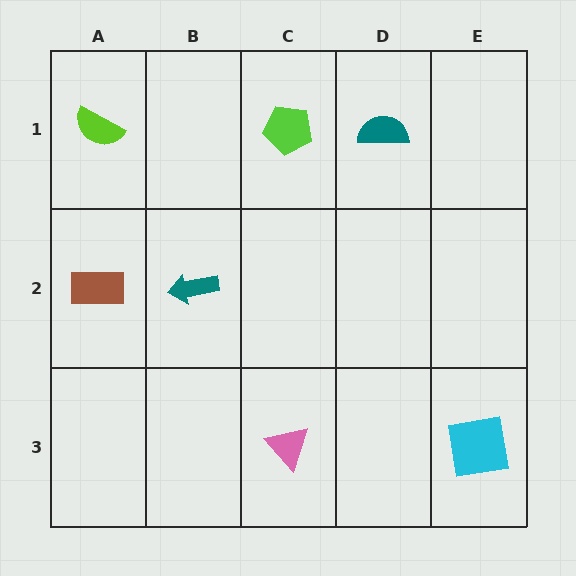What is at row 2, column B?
A teal arrow.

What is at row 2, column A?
A brown rectangle.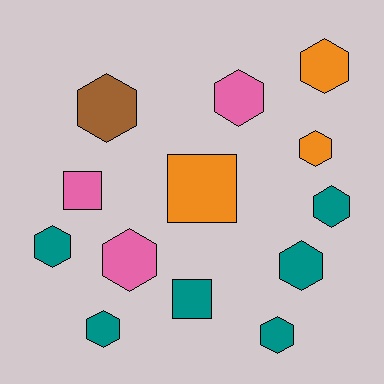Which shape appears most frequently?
Hexagon, with 10 objects.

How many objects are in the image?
There are 13 objects.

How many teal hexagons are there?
There are 5 teal hexagons.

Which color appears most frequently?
Teal, with 6 objects.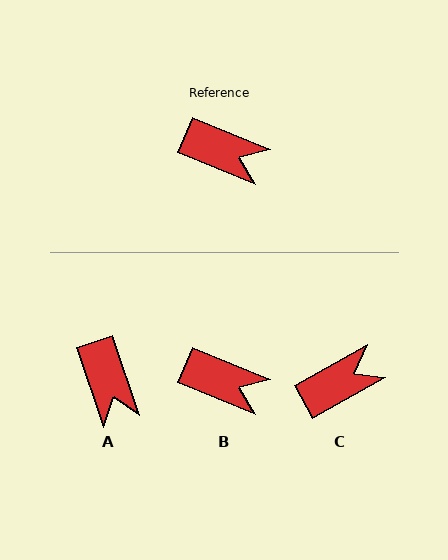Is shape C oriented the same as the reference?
No, it is off by about 52 degrees.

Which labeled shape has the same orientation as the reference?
B.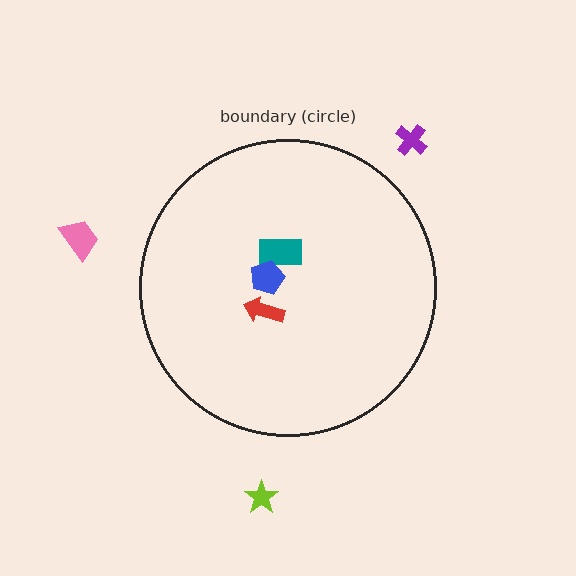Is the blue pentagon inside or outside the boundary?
Inside.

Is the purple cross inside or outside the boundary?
Outside.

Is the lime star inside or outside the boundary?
Outside.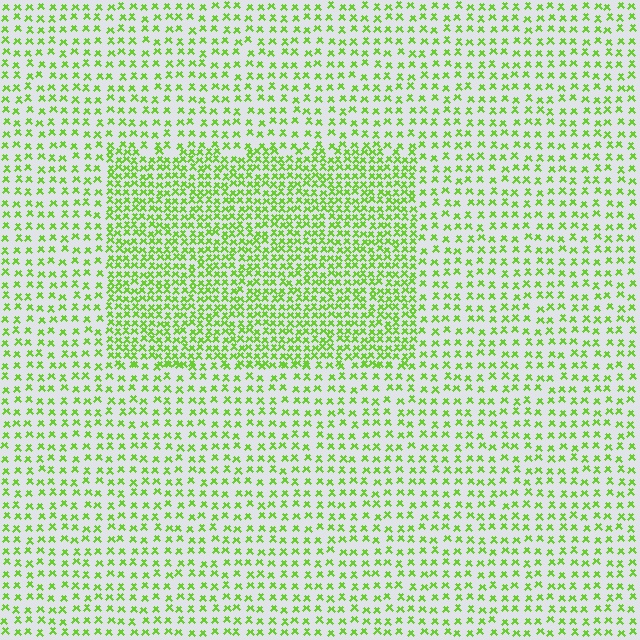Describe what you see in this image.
The image contains small lime elements arranged at two different densities. A rectangle-shaped region is visible where the elements are more densely packed than the surrounding area.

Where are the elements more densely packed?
The elements are more densely packed inside the rectangle boundary.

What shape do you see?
I see a rectangle.